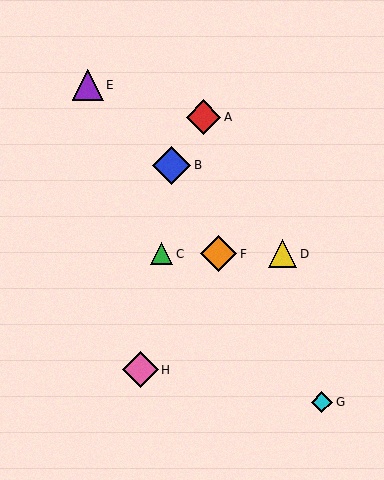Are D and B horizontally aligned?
No, D is at y≈254 and B is at y≈165.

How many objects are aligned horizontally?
3 objects (C, D, F) are aligned horizontally.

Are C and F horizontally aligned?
Yes, both are at y≈254.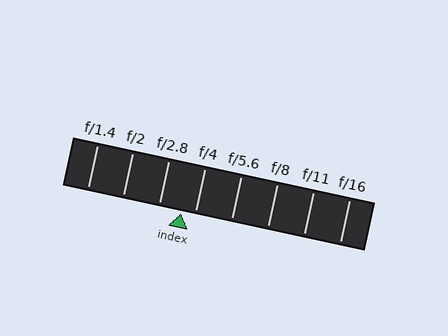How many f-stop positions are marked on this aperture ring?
There are 8 f-stop positions marked.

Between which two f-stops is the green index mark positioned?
The index mark is between f/2.8 and f/4.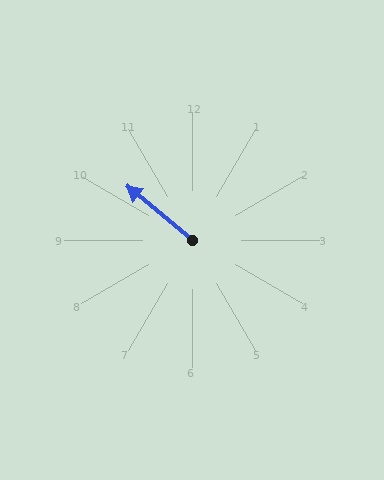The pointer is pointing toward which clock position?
Roughly 10 o'clock.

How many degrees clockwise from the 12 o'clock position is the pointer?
Approximately 309 degrees.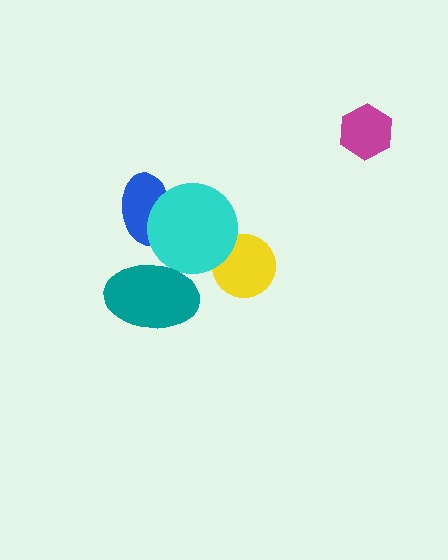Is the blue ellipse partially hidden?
Yes, it is partially covered by another shape.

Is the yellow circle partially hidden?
Yes, it is partially covered by another shape.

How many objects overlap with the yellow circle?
1 object overlaps with the yellow circle.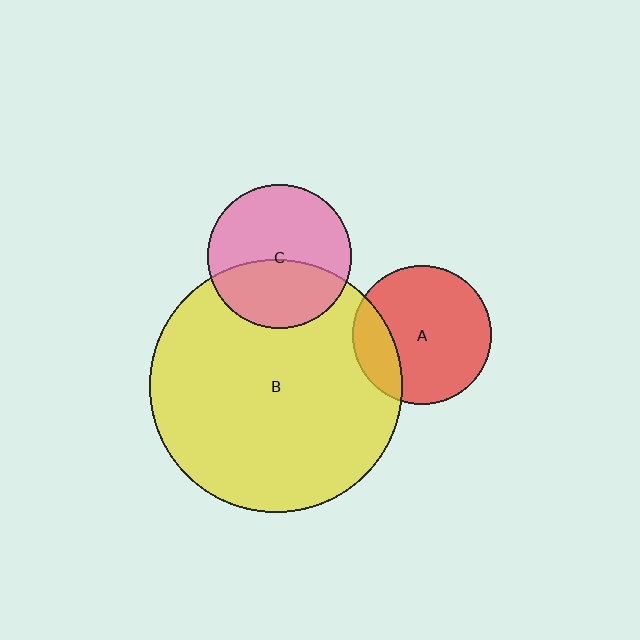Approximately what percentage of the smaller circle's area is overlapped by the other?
Approximately 20%.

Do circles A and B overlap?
Yes.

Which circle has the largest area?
Circle B (yellow).